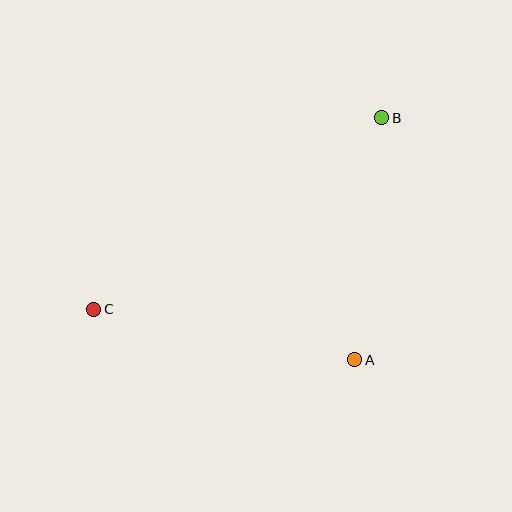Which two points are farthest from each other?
Points B and C are farthest from each other.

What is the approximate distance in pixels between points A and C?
The distance between A and C is approximately 266 pixels.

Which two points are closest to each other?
Points A and B are closest to each other.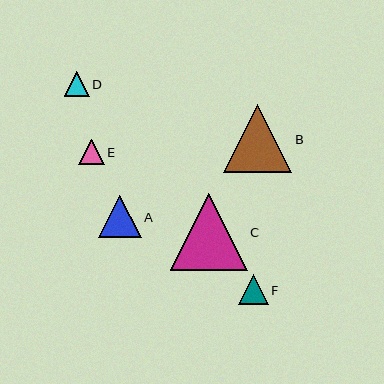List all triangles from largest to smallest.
From largest to smallest: C, B, A, F, E, D.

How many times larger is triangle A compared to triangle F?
Triangle A is approximately 1.4 times the size of triangle F.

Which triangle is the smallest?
Triangle D is the smallest with a size of approximately 25 pixels.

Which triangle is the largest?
Triangle C is the largest with a size of approximately 77 pixels.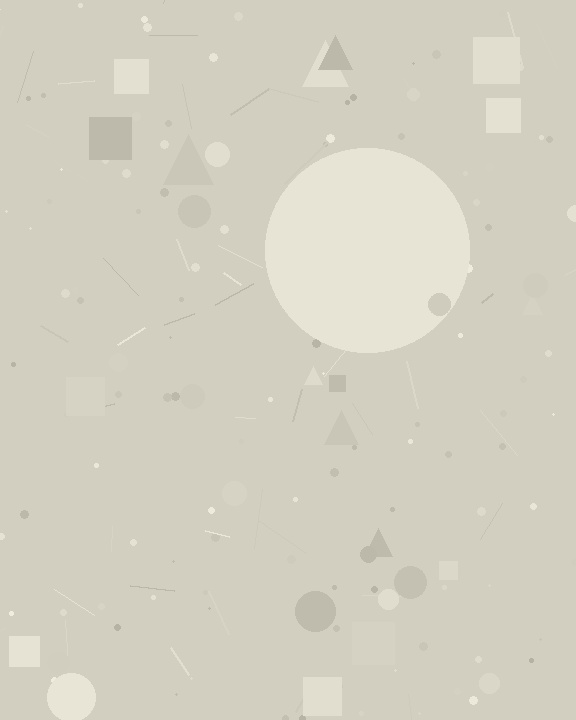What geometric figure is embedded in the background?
A circle is embedded in the background.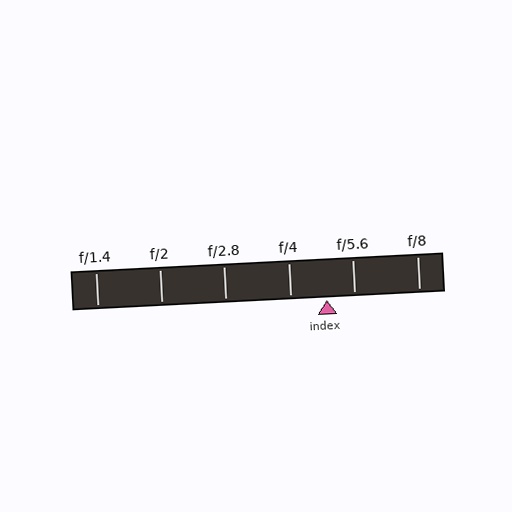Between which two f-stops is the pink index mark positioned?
The index mark is between f/4 and f/5.6.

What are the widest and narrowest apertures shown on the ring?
The widest aperture shown is f/1.4 and the narrowest is f/8.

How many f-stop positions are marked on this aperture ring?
There are 6 f-stop positions marked.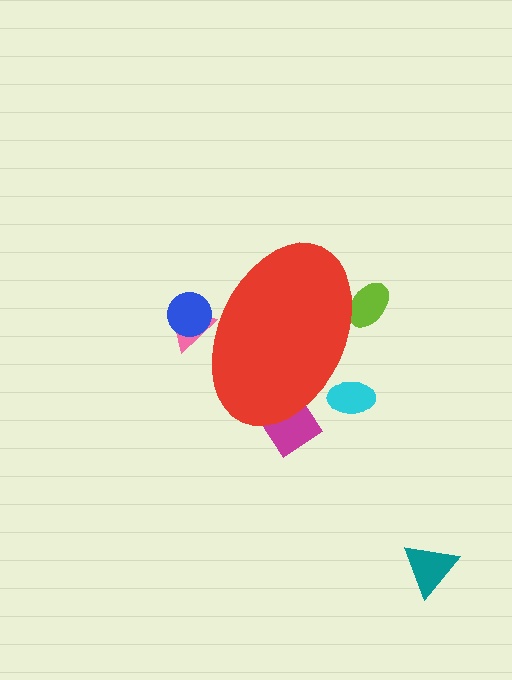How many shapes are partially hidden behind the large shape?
5 shapes are partially hidden.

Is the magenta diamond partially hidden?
Yes, the magenta diamond is partially hidden behind the red ellipse.